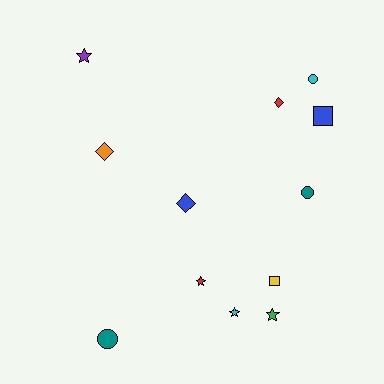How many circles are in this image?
There are 3 circles.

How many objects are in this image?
There are 12 objects.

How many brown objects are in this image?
There are no brown objects.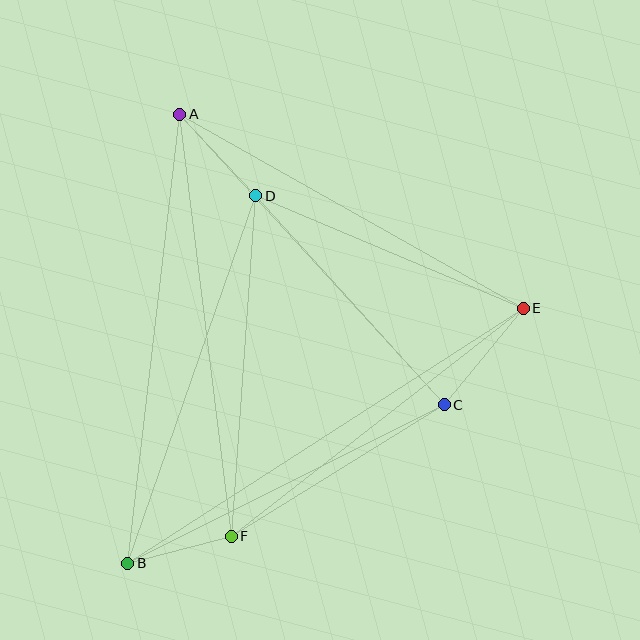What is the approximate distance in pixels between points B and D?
The distance between B and D is approximately 389 pixels.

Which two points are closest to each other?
Points B and F are closest to each other.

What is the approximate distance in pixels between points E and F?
The distance between E and F is approximately 370 pixels.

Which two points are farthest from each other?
Points B and E are farthest from each other.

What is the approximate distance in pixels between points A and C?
The distance between A and C is approximately 393 pixels.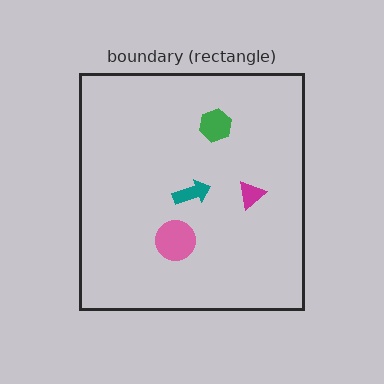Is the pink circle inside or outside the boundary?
Inside.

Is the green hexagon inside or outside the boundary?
Inside.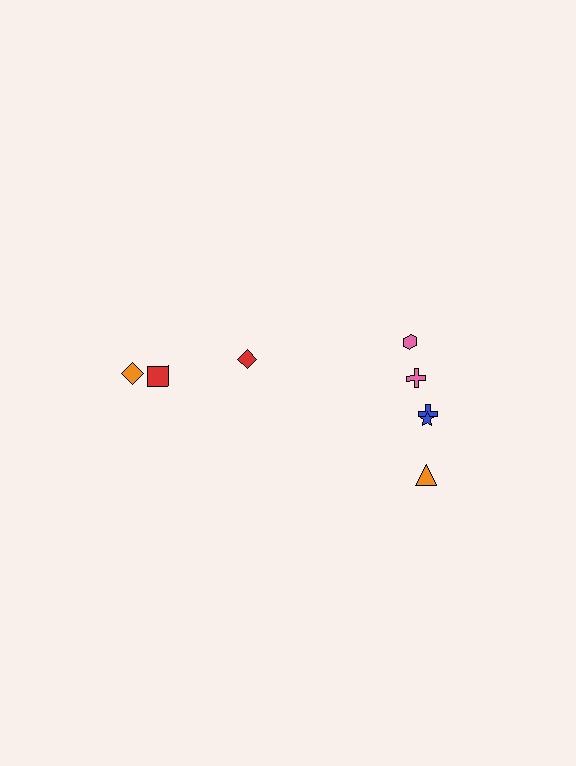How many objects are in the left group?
There are 3 objects.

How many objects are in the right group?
There are 5 objects.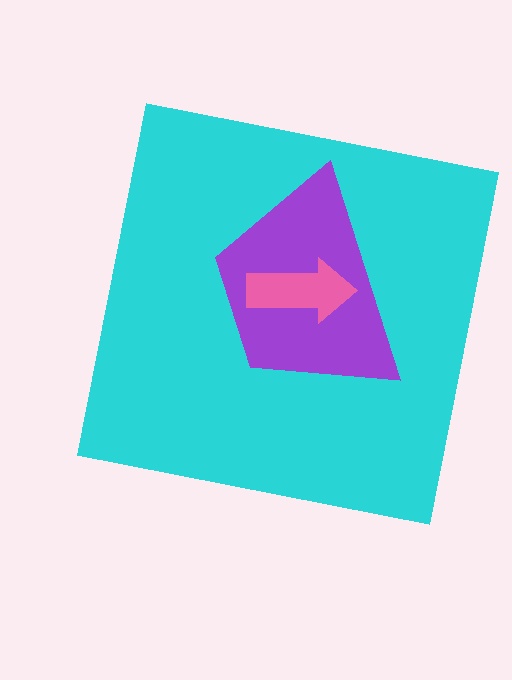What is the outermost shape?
The cyan square.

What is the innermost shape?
The pink arrow.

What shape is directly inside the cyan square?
The purple trapezoid.